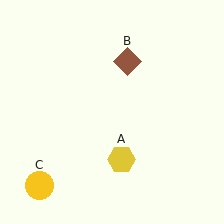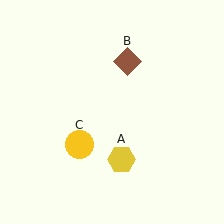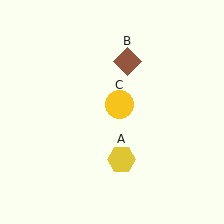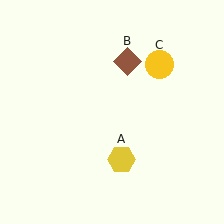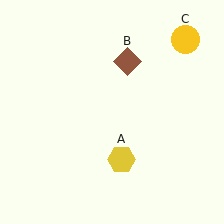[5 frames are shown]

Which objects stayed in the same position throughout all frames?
Yellow hexagon (object A) and brown diamond (object B) remained stationary.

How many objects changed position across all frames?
1 object changed position: yellow circle (object C).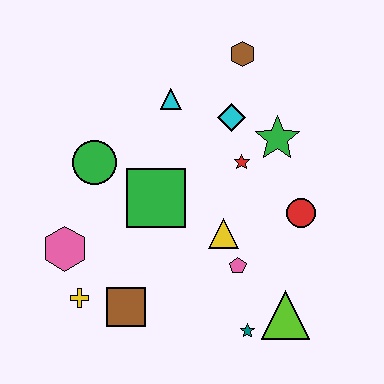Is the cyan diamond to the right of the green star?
No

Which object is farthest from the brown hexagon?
The yellow cross is farthest from the brown hexagon.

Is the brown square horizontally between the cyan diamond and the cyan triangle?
No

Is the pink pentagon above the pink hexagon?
No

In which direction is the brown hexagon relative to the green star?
The brown hexagon is above the green star.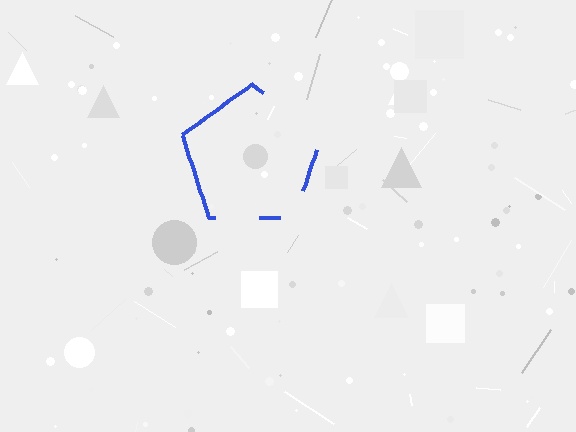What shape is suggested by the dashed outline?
The dashed outline suggests a pentagon.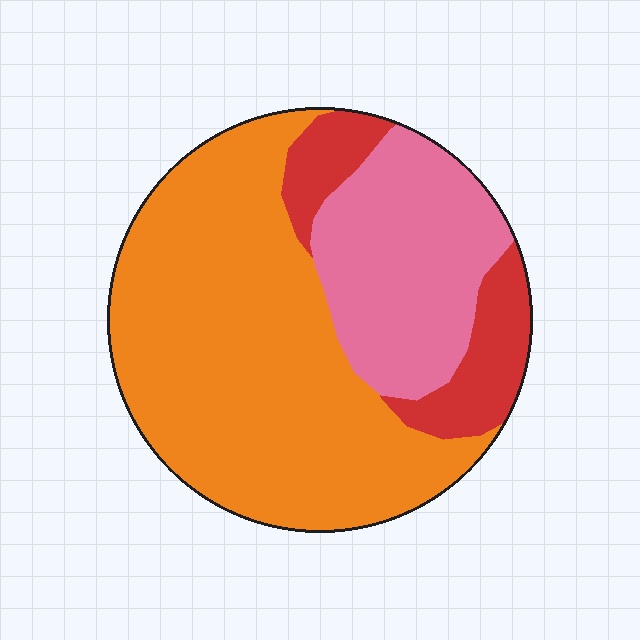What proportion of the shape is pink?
Pink takes up about one quarter (1/4) of the shape.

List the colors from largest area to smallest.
From largest to smallest: orange, pink, red.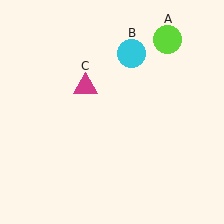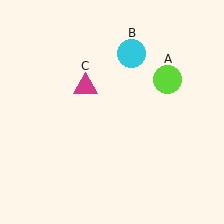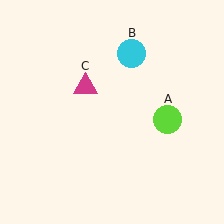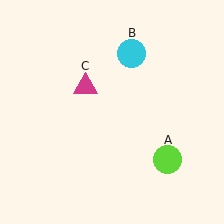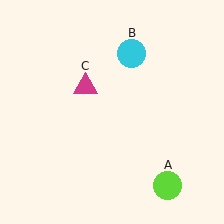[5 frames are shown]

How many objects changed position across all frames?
1 object changed position: lime circle (object A).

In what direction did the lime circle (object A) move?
The lime circle (object A) moved down.